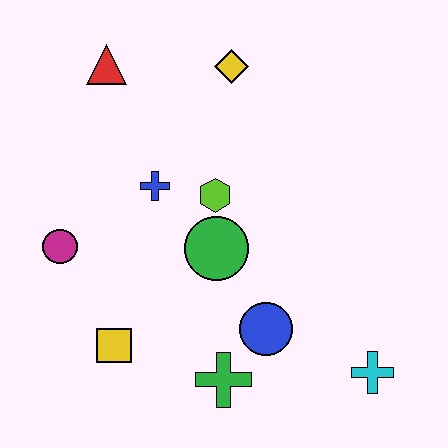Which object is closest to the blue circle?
The green cross is closest to the blue circle.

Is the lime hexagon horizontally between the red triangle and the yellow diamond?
Yes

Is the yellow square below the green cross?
No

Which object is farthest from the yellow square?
The yellow diamond is farthest from the yellow square.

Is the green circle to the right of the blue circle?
No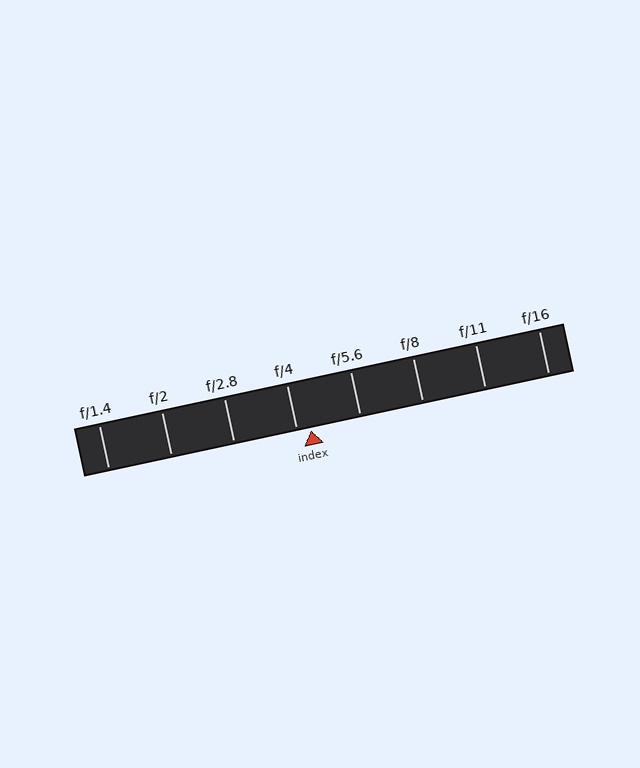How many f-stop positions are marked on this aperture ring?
There are 8 f-stop positions marked.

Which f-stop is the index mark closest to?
The index mark is closest to f/4.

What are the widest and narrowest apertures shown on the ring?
The widest aperture shown is f/1.4 and the narrowest is f/16.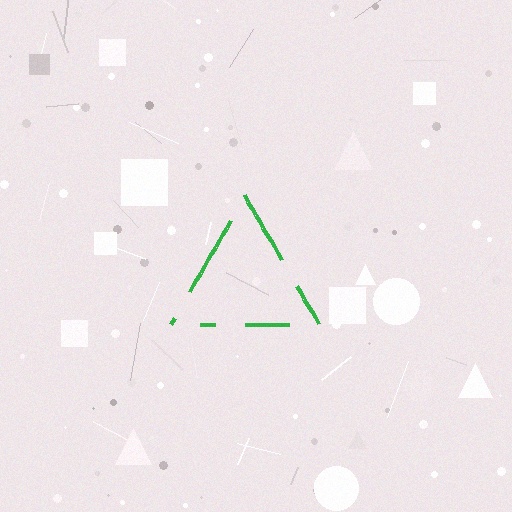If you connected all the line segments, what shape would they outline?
They would outline a triangle.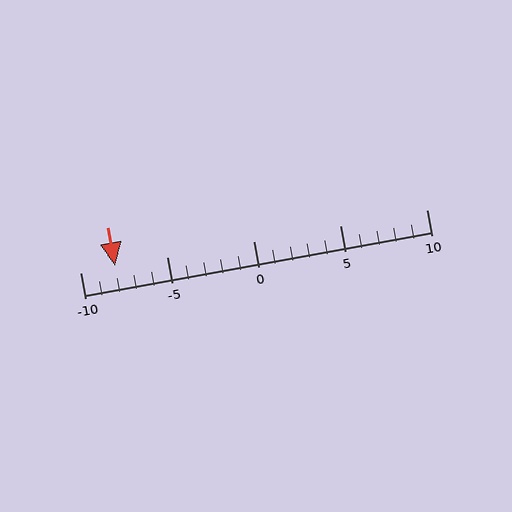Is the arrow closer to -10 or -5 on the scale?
The arrow is closer to -10.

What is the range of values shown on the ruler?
The ruler shows values from -10 to 10.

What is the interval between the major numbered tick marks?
The major tick marks are spaced 5 units apart.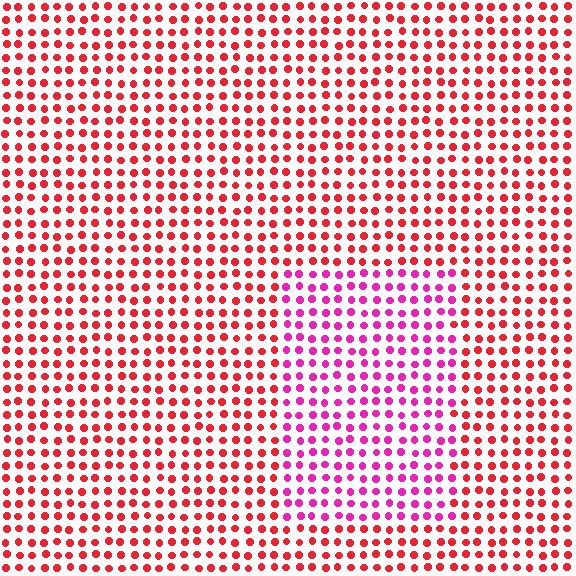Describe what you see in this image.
The image is filled with small red elements in a uniform arrangement. A rectangle-shaped region is visible where the elements are tinted to a slightly different hue, forming a subtle color boundary.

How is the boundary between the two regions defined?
The boundary is defined purely by a slight shift in hue (about 40 degrees). Spacing, size, and orientation are identical on both sides.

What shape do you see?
I see a rectangle.